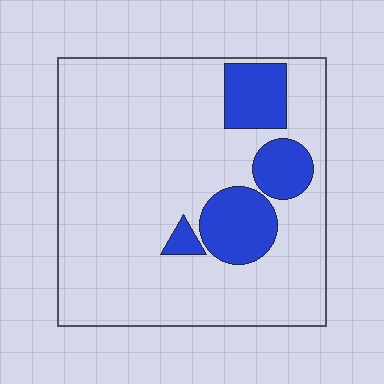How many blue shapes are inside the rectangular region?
4.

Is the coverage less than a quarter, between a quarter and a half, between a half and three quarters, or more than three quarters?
Less than a quarter.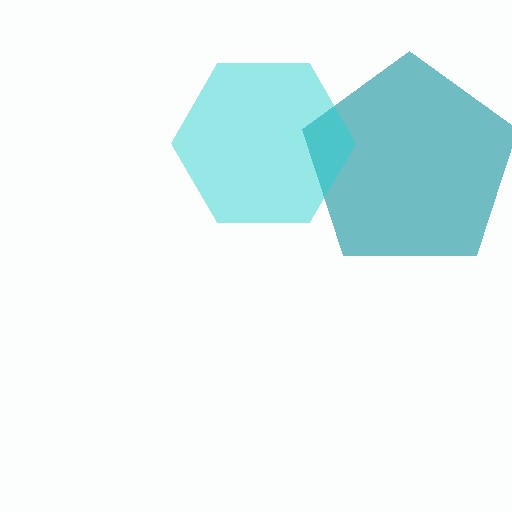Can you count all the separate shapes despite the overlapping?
Yes, there are 2 separate shapes.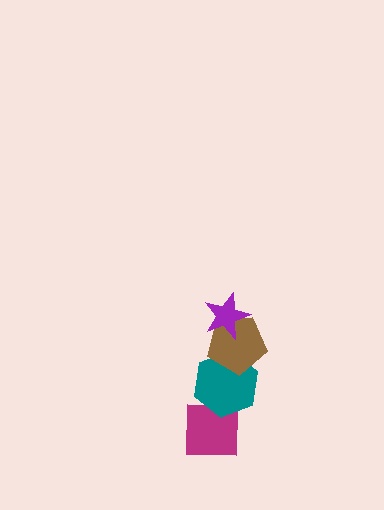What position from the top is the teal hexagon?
The teal hexagon is 3rd from the top.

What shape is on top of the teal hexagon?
The brown pentagon is on top of the teal hexagon.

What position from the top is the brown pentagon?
The brown pentagon is 2nd from the top.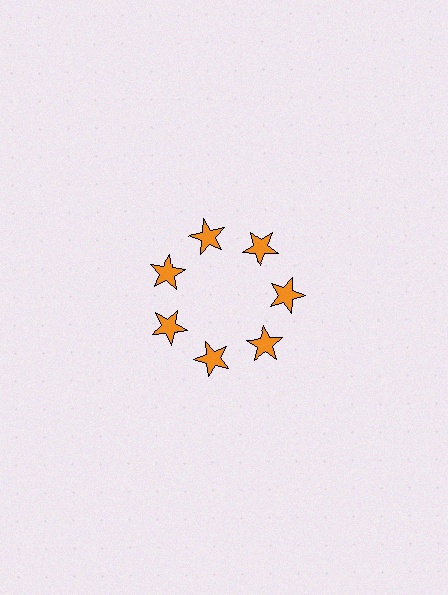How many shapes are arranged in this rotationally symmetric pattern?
There are 7 shapes, arranged in 7 groups of 1.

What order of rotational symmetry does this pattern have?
This pattern has 7-fold rotational symmetry.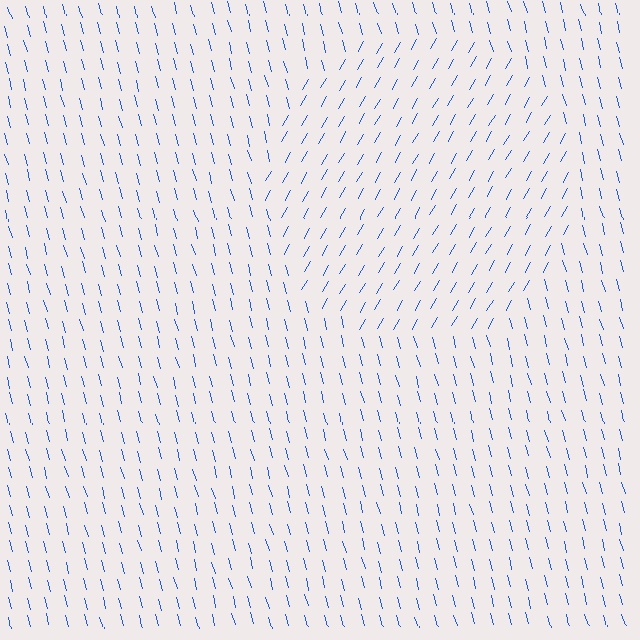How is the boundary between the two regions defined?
The boundary is defined purely by a change in line orientation (approximately 45 degrees difference). All lines are the same color and thickness.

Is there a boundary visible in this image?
Yes, there is a texture boundary formed by a change in line orientation.